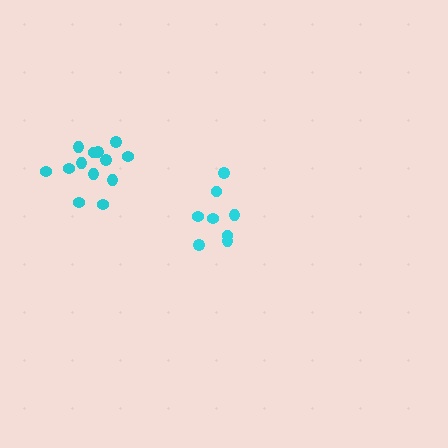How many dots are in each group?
Group 1: 8 dots, Group 2: 13 dots (21 total).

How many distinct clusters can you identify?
There are 2 distinct clusters.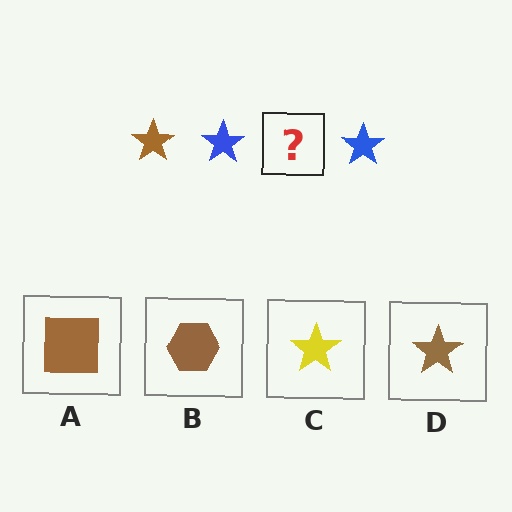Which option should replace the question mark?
Option D.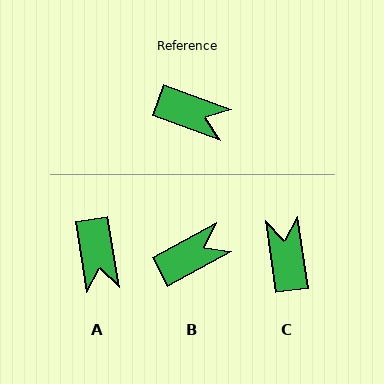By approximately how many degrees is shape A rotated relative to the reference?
Approximately 61 degrees clockwise.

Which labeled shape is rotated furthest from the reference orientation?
C, about 118 degrees away.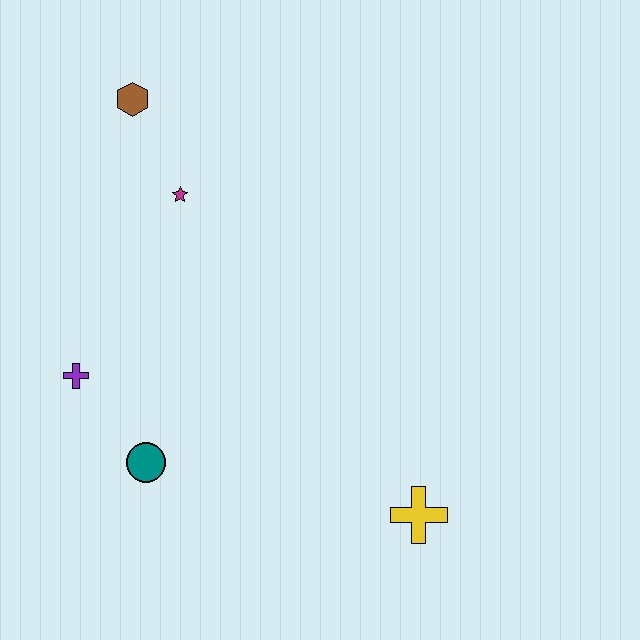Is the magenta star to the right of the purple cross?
Yes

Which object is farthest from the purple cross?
The yellow cross is farthest from the purple cross.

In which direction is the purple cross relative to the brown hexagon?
The purple cross is below the brown hexagon.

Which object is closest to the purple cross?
The teal circle is closest to the purple cross.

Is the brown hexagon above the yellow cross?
Yes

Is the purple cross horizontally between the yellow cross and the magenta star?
No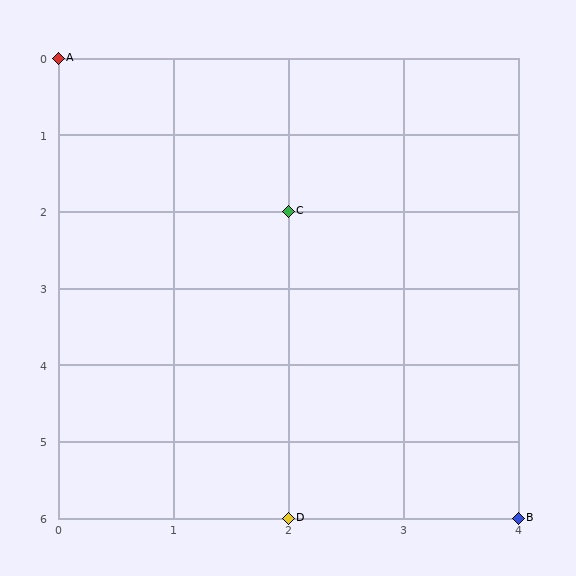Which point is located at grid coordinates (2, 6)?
Point D is at (2, 6).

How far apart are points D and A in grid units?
Points D and A are 2 columns and 6 rows apart (about 6.3 grid units diagonally).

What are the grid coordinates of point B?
Point B is at grid coordinates (4, 6).